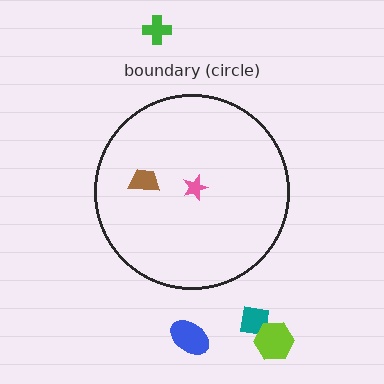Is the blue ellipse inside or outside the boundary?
Outside.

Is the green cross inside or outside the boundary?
Outside.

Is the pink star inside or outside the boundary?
Inside.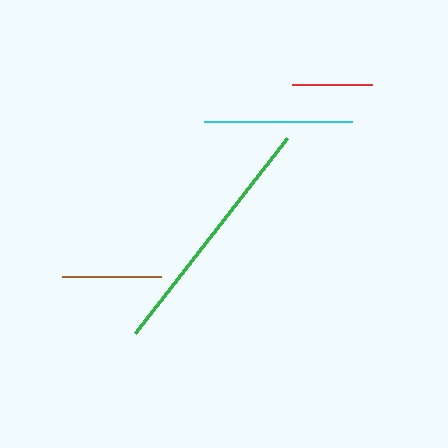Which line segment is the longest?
The green line is the longest at approximately 248 pixels.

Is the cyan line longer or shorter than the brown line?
The cyan line is longer than the brown line.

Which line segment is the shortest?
The red line is the shortest at approximately 80 pixels.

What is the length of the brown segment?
The brown segment is approximately 100 pixels long.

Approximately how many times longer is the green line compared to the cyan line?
The green line is approximately 1.7 times the length of the cyan line.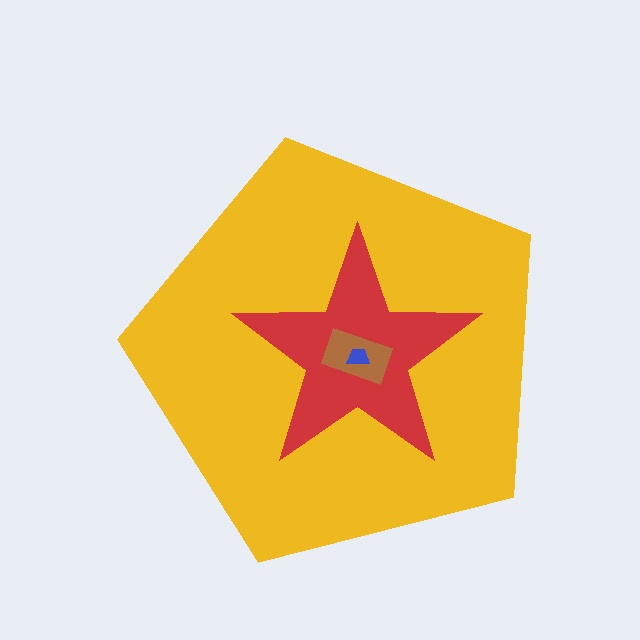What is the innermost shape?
The blue trapezoid.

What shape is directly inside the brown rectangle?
The blue trapezoid.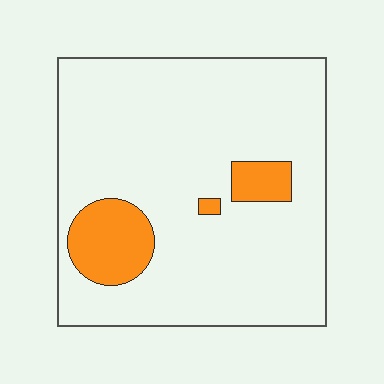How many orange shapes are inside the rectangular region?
3.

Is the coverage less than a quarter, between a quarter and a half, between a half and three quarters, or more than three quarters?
Less than a quarter.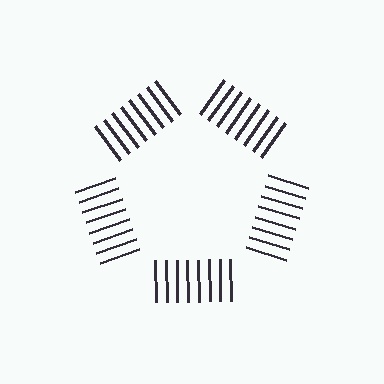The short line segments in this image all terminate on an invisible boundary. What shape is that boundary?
An illusory pentagon — the line segments terminate on its edges but no continuous stroke is drawn.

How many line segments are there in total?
40 — 8 along each of the 5 edges.